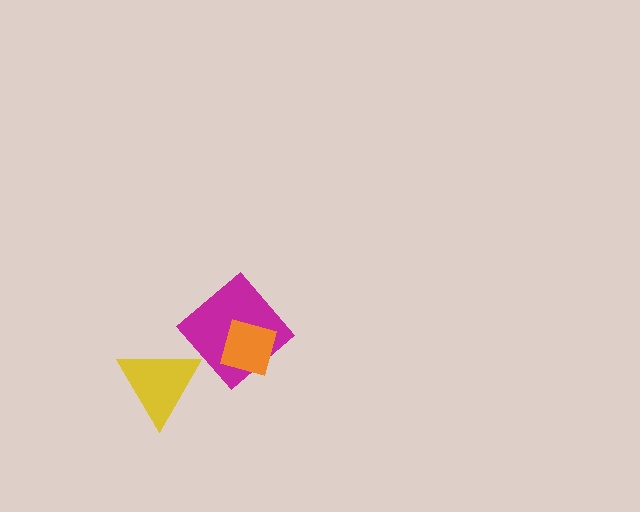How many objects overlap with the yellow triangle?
0 objects overlap with the yellow triangle.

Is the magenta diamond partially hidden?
Yes, it is partially covered by another shape.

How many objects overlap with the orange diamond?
1 object overlaps with the orange diamond.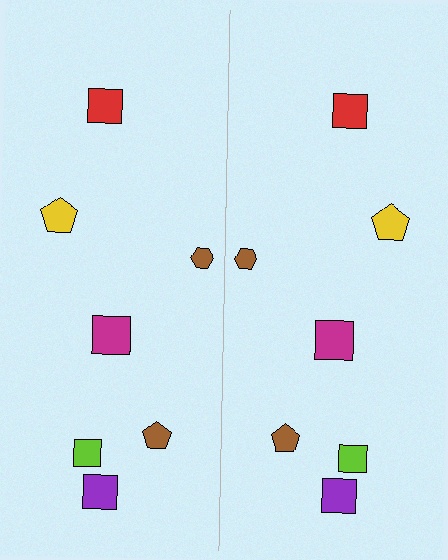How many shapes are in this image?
There are 14 shapes in this image.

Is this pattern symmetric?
Yes, this pattern has bilateral (reflection) symmetry.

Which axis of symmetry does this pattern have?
The pattern has a vertical axis of symmetry running through the center of the image.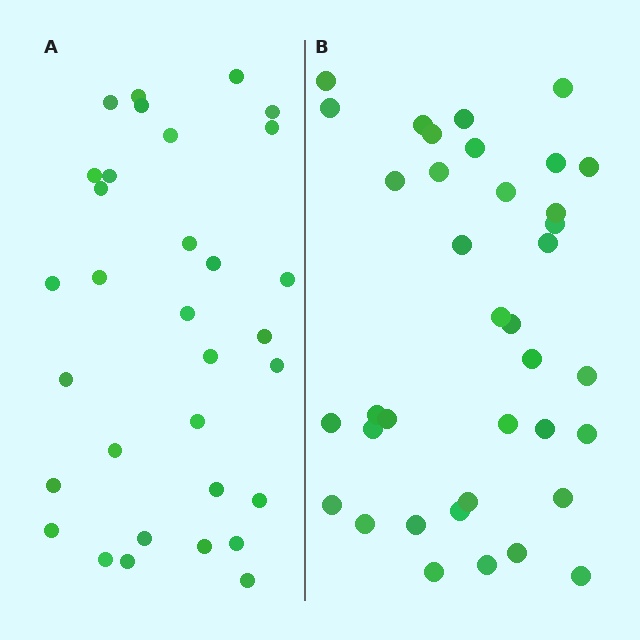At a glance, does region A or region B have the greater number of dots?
Region B (the right region) has more dots.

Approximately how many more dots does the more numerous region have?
Region B has about 5 more dots than region A.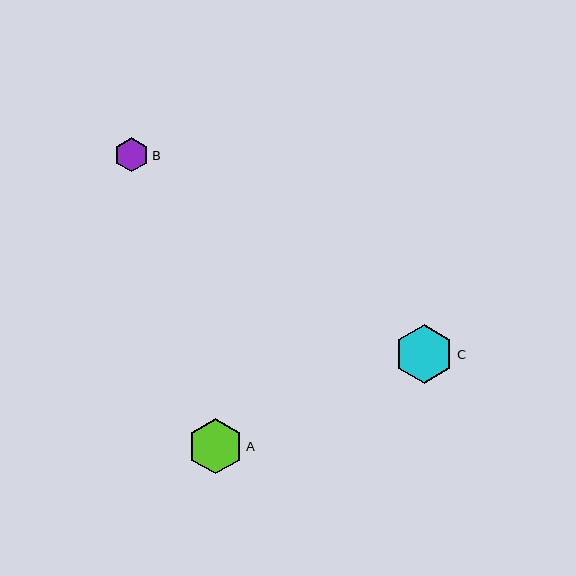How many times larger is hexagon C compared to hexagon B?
Hexagon C is approximately 1.7 times the size of hexagon B.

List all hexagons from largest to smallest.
From largest to smallest: C, A, B.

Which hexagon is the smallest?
Hexagon B is the smallest with a size of approximately 34 pixels.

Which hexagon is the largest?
Hexagon C is the largest with a size of approximately 60 pixels.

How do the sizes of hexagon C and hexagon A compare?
Hexagon C and hexagon A are approximately the same size.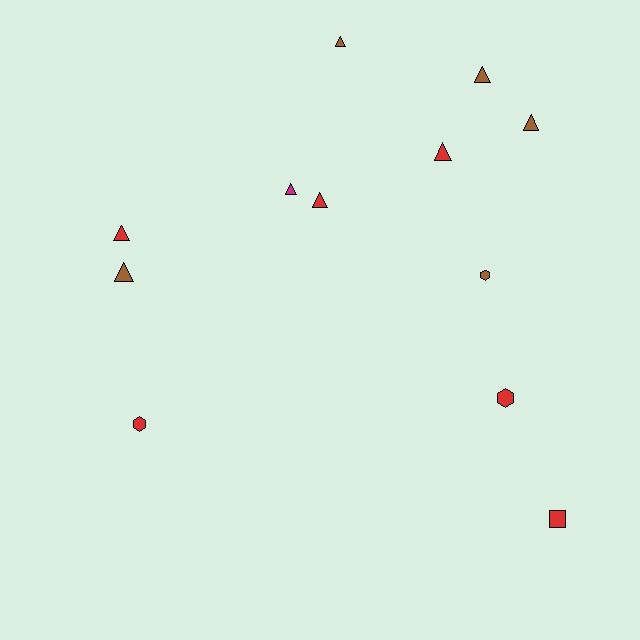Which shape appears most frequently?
Triangle, with 8 objects.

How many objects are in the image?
There are 12 objects.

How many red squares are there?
There is 1 red square.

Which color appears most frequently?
Red, with 6 objects.